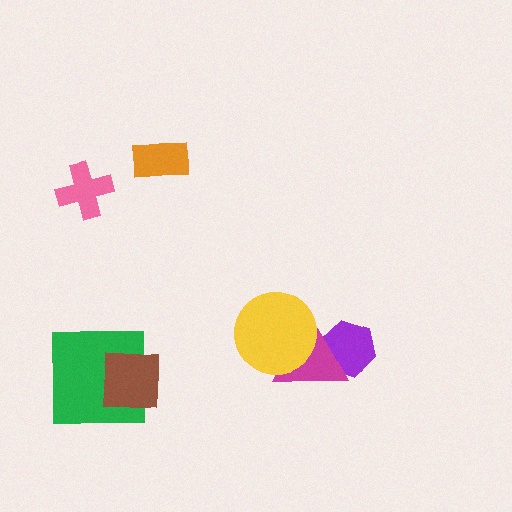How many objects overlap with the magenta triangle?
2 objects overlap with the magenta triangle.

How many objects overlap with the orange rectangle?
0 objects overlap with the orange rectangle.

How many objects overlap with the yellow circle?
1 object overlaps with the yellow circle.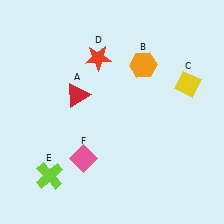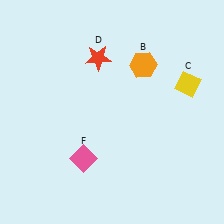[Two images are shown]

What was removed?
The red triangle (A), the lime cross (E) were removed in Image 2.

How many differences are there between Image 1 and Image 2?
There are 2 differences between the two images.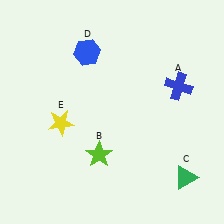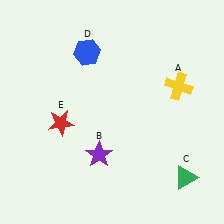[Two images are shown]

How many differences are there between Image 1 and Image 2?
There are 3 differences between the two images.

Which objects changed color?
A changed from blue to yellow. B changed from lime to purple. E changed from yellow to red.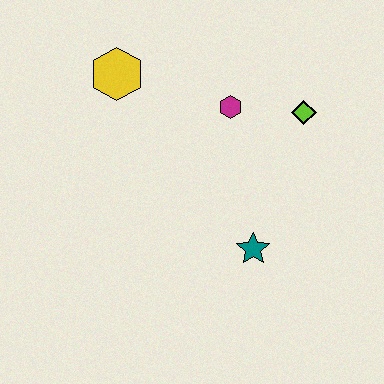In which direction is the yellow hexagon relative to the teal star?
The yellow hexagon is above the teal star.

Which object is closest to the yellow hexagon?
The magenta hexagon is closest to the yellow hexagon.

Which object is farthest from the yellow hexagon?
The teal star is farthest from the yellow hexagon.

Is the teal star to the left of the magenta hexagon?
No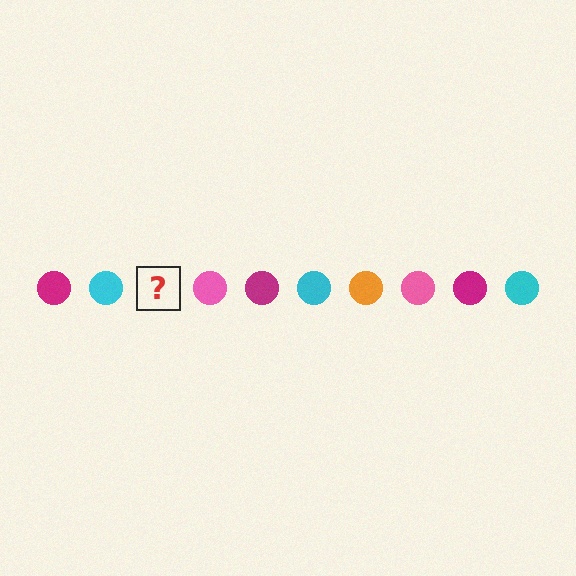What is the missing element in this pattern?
The missing element is an orange circle.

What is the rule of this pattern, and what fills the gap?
The rule is that the pattern cycles through magenta, cyan, orange, pink circles. The gap should be filled with an orange circle.